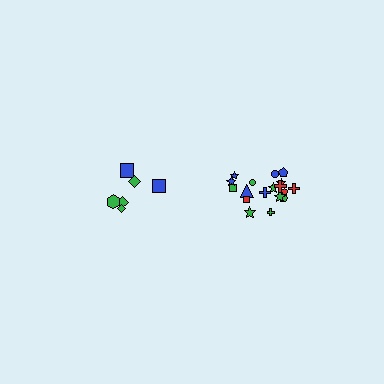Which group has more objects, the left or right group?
The right group.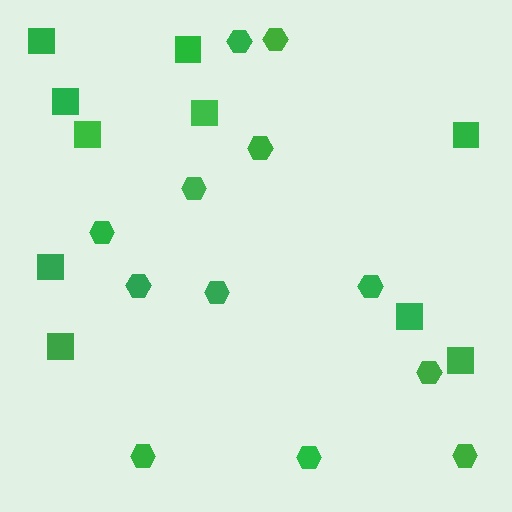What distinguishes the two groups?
There are 2 groups: one group of hexagons (12) and one group of squares (10).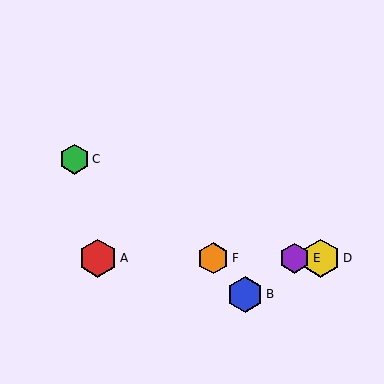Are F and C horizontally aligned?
No, F is at y≈258 and C is at y≈159.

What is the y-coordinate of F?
Object F is at y≈258.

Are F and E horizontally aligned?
Yes, both are at y≈258.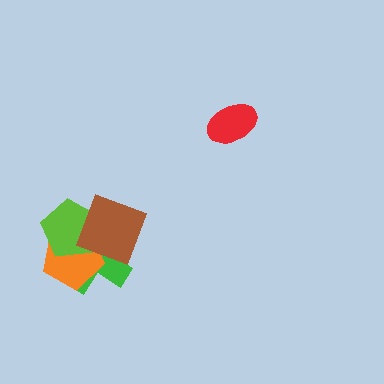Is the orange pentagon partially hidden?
Yes, it is partially covered by another shape.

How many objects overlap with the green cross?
3 objects overlap with the green cross.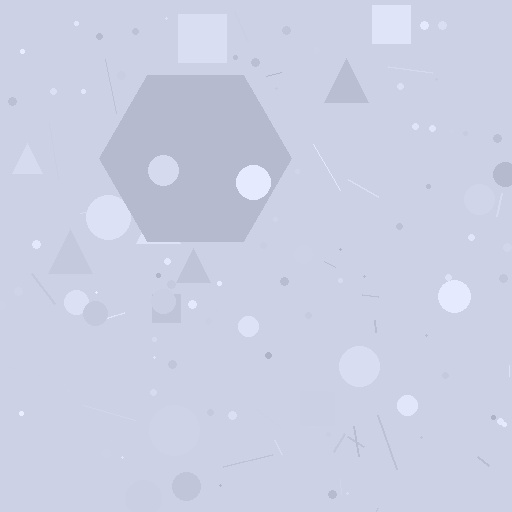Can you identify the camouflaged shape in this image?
The camouflaged shape is a hexagon.